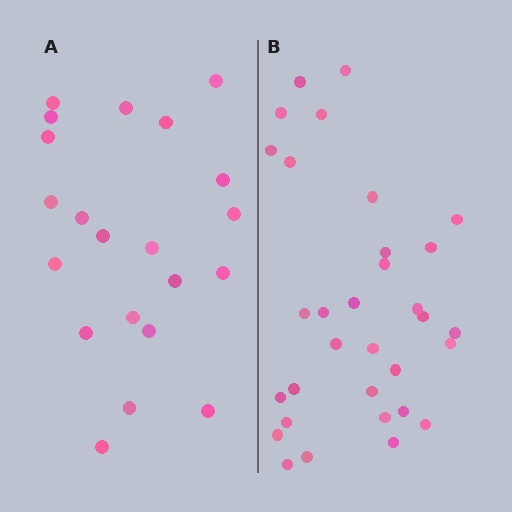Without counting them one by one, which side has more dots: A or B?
Region B (the right region) has more dots.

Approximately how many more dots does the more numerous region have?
Region B has roughly 12 or so more dots than region A.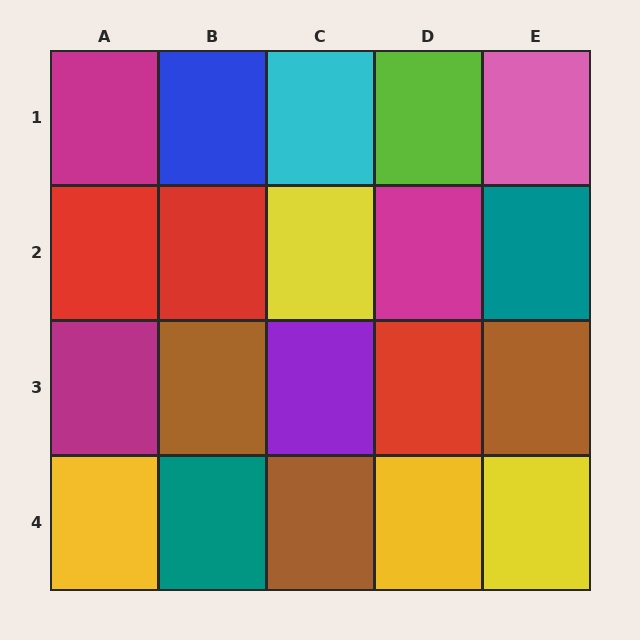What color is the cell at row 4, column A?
Yellow.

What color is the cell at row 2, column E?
Teal.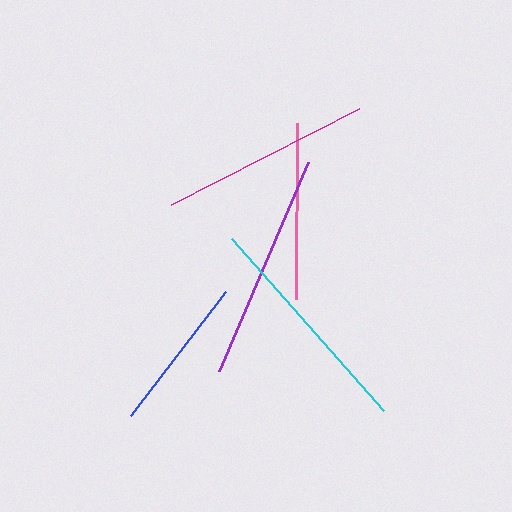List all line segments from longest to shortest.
From longest to shortest: cyan, purple, magenta, pink, blue.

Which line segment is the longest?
The cyan line is the longest at approximately 230 pixels.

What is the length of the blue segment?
The blue segment is approximately 156 pixels long.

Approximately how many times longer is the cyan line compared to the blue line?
The cyan line is approximately 1.5 times the length of the blue line.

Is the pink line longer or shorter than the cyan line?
The cyan line is longer than the pink line.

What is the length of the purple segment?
The purple segment is approximately 227 pixels long.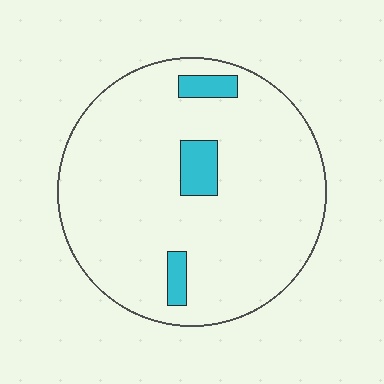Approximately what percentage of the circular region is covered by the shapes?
Approximately 10%.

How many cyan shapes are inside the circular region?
3.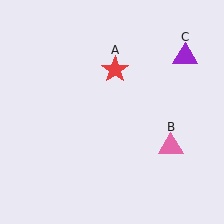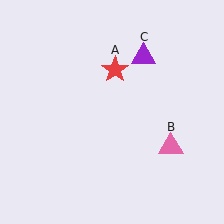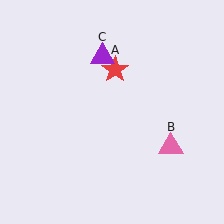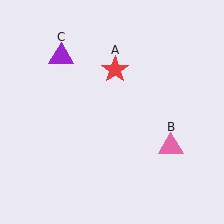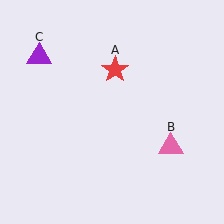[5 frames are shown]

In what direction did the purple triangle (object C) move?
The purple triangle (object C) moved left.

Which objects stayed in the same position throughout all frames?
Red star (object A) and pink triangle (object B) remained stationary.